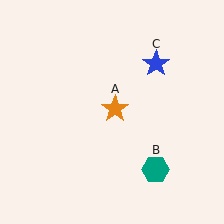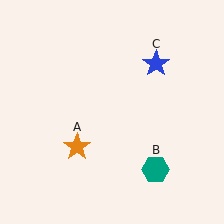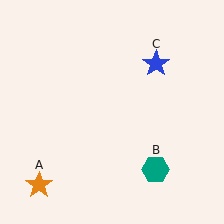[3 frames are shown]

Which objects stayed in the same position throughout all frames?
Teal hexagon (object B) and blue star (object C) remained stationary.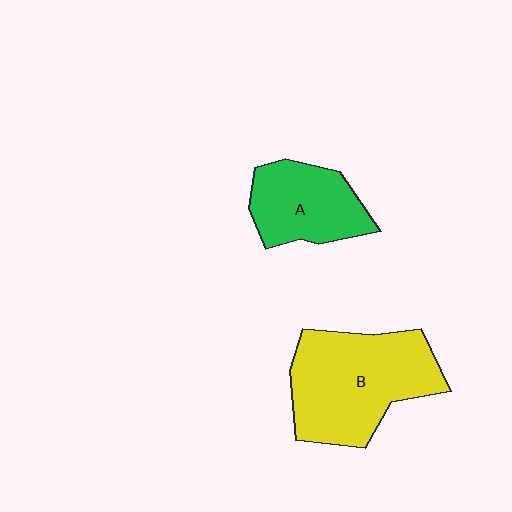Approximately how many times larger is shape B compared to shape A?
Approximately 1.6 times.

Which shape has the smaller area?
Shape A (green).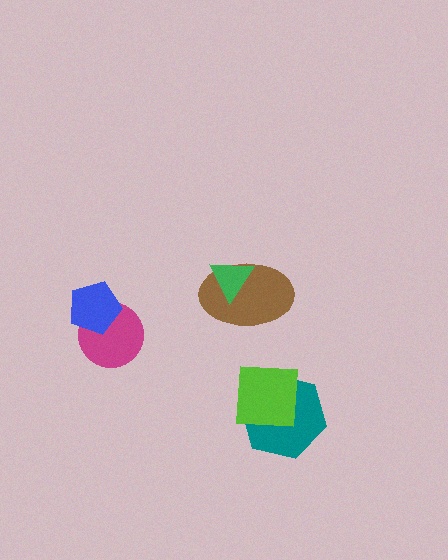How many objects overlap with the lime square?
1 object overlaps with the lime square.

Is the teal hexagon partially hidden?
Yes, it is partially covered by another shape.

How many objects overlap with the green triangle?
1 object overlaps with the green triangle.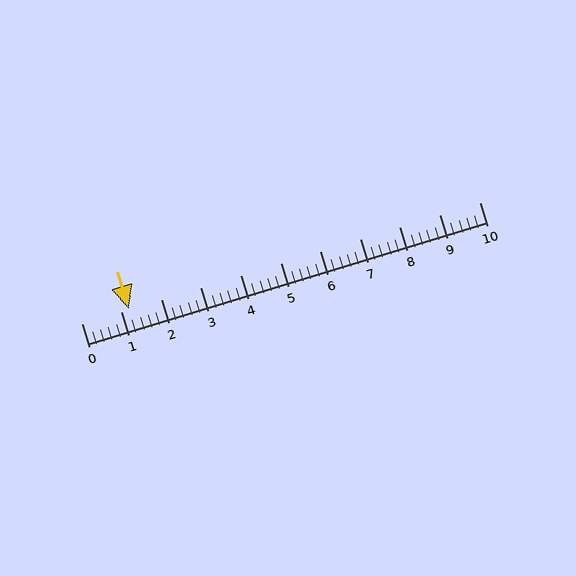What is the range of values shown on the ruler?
The ruler shows values from 0 to 10.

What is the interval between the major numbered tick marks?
The major tick marks are spaced 1 units apart.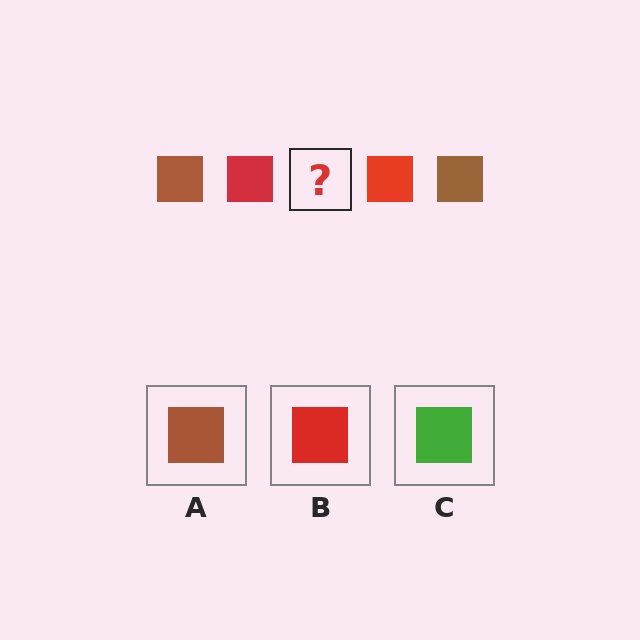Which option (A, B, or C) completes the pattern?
A.